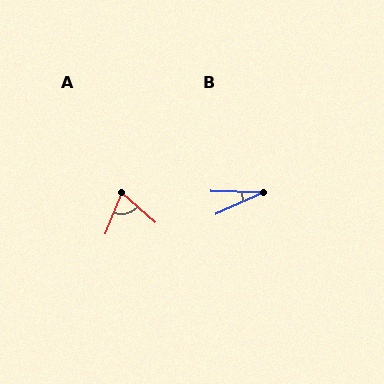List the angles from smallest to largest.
B (26°), A (71°).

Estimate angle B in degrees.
Approximately 26 degrees.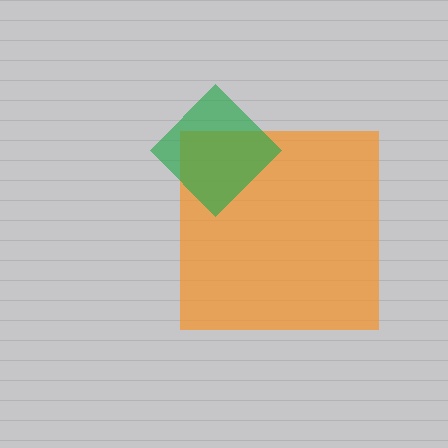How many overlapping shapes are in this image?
There are 2 overlapping shapes in the image.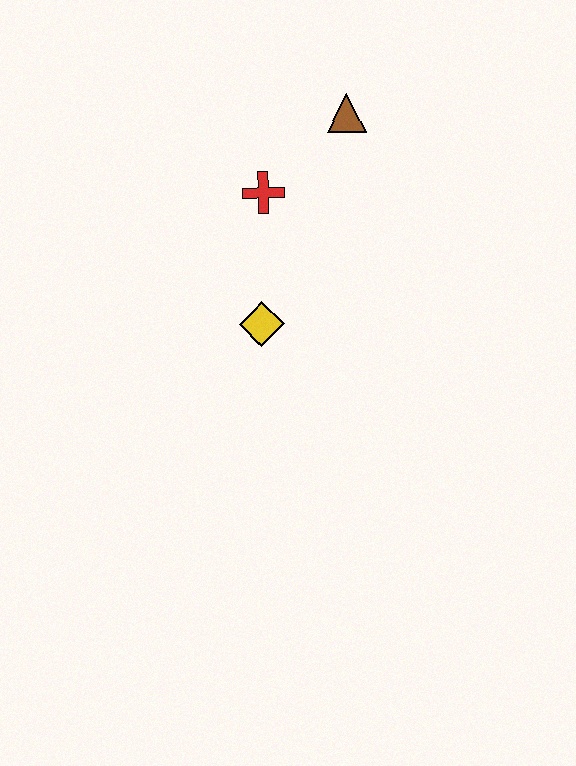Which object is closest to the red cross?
The brown triangle is closest to the red cross.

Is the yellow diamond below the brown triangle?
Yes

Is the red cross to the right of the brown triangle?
No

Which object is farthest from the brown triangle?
The yellow diamond is farthest from the brown triangle.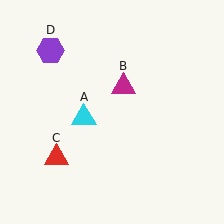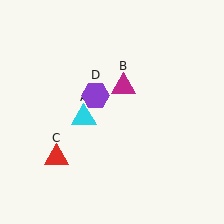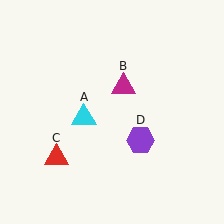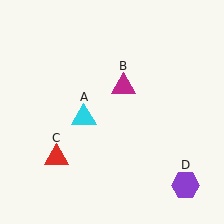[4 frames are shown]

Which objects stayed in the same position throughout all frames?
Cyan triangle (object A) and magenta triangle (object B) and red triangle (object C) remained stationary.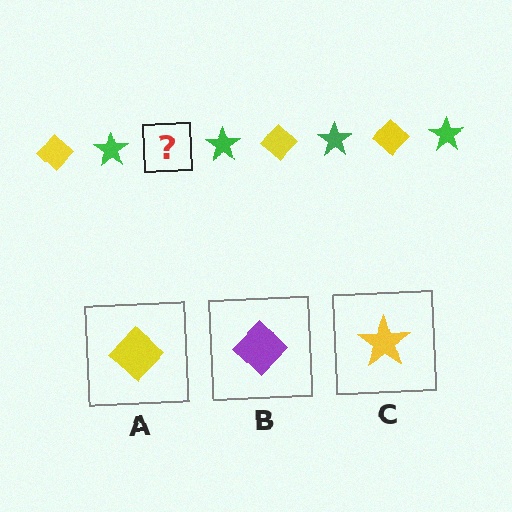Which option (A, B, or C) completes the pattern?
A.